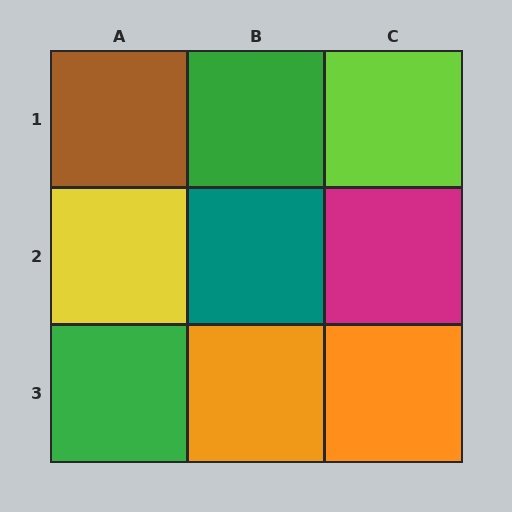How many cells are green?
2 cells are green.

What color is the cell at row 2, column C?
Magenta.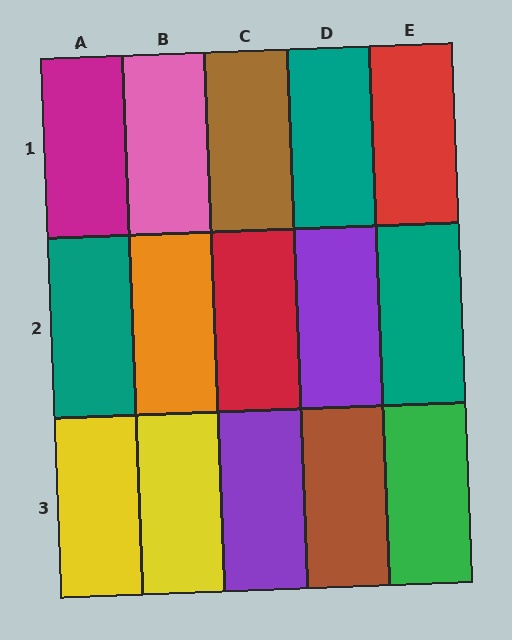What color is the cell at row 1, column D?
Teal.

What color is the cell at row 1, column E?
Red.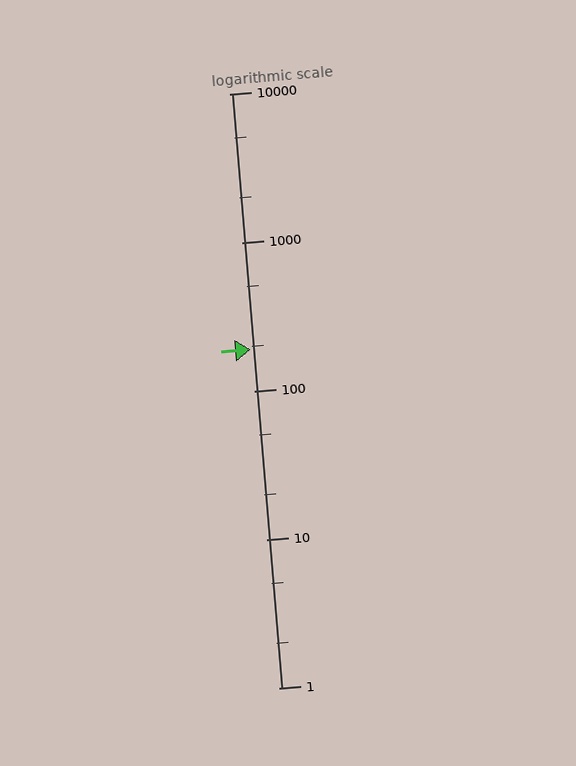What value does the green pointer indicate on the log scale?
The pointer indicates approximately 190.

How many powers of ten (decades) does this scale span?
The scale spans 4 decades, from 1 to 10000.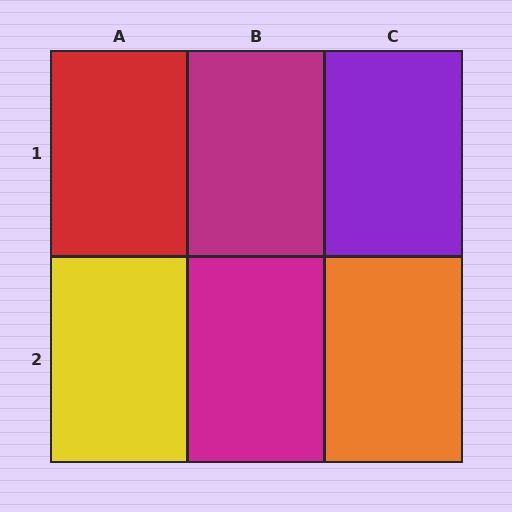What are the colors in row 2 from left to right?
Yellow, magenta, orange.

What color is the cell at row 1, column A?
Red.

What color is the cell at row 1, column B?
Magenta.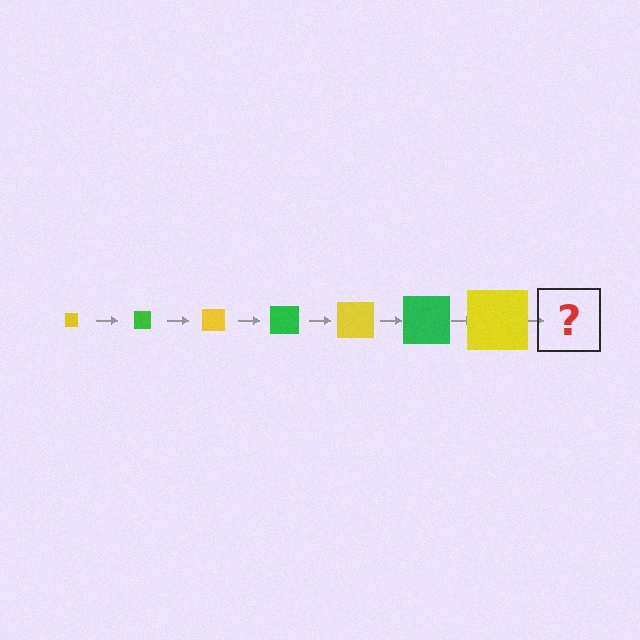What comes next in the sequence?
The next element should be a green square, larger than the previous one.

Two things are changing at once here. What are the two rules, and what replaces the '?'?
The two rules are that the square grows larger each step and the color cycles through yellow and green. The '?' should be a green square, larger than the previous one.